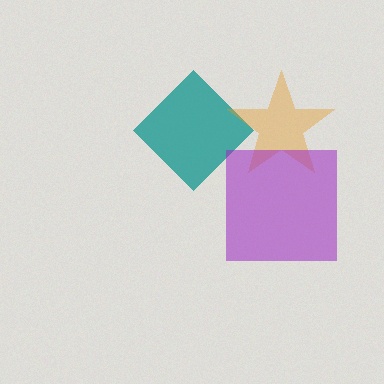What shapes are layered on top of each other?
The layered shapes are: a teal diamond, an orange star, a purple square.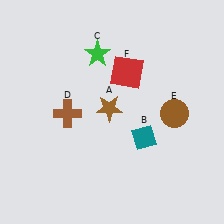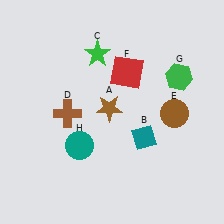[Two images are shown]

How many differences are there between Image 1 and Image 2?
There are 2 differences between the two images.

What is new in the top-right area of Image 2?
A green hexagon (G) was added in the top-right area of Image 2.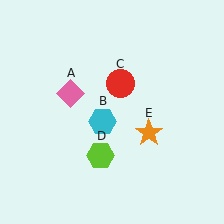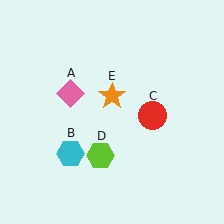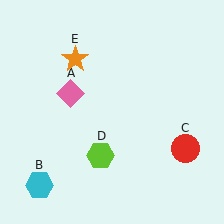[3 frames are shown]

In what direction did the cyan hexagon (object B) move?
The cyan hexagon (object B) moved down and to the left.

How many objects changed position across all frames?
3 objects changed position: cyan hexagon (object B), red circle (object C), orange star (object E).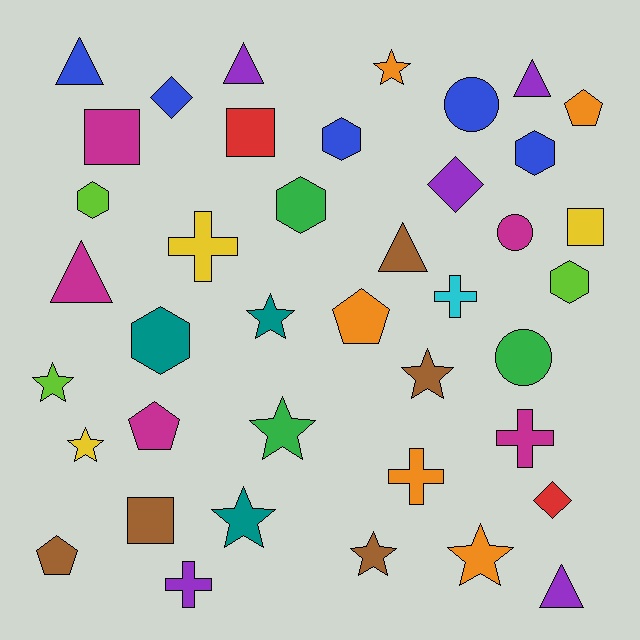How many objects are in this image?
There are 40 objects.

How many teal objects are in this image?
There are 3 teal objects.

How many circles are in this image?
There are 3 circles.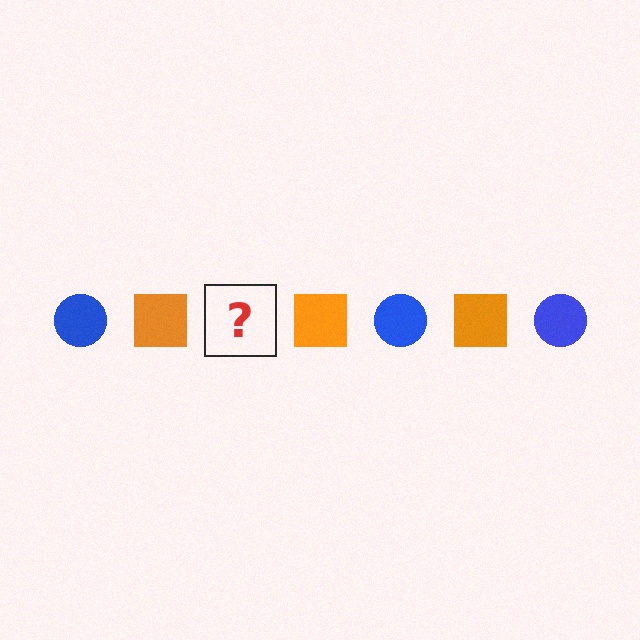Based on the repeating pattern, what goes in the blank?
The blank should be a blue circle.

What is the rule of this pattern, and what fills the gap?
The rule is that the pattern alternates between blue circle and orange square. The gap should be filled with a blue circle.